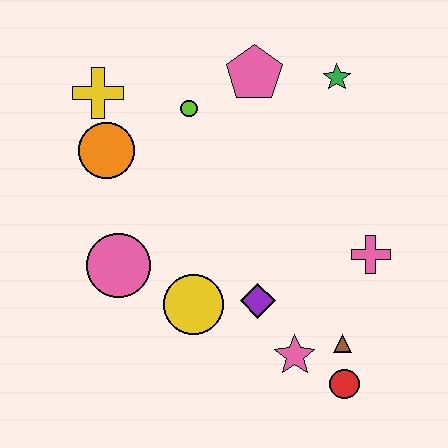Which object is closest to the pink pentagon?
The lime circle is closest to the pink pentagon.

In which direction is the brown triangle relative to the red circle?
The brown triangle is above the red circle.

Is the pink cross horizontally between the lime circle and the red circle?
No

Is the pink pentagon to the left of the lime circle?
No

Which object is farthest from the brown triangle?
The yellow cross is farthest from the brown triangle.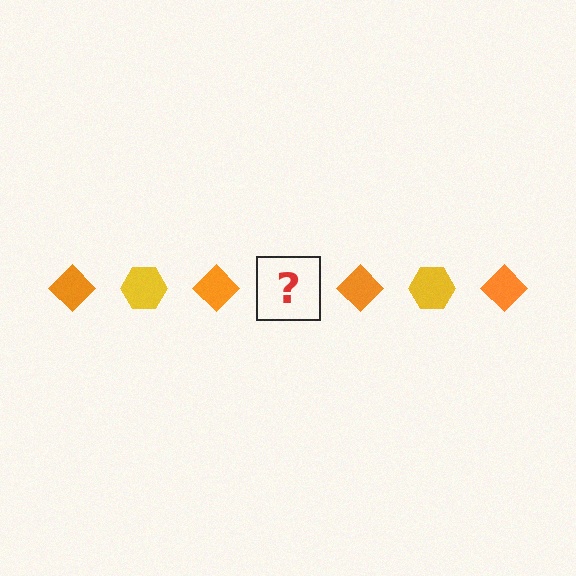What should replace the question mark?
The question mark should be replaced with a yellow hexagon.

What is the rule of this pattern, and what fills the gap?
The rule is that the pattern alternates between orange diamond and yellow hexagon. The gap should be filled with a yellow hexagon.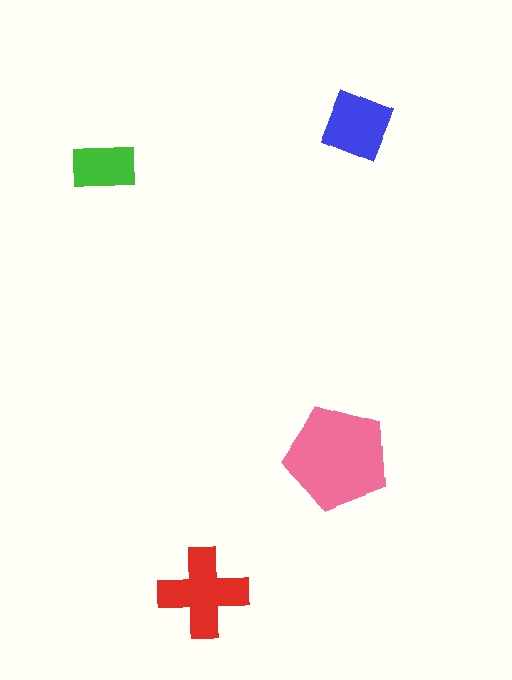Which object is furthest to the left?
The green rectangle is leftmost.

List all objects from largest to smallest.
The pink pentagon, the red cross, the blue diamond, the green rectangle.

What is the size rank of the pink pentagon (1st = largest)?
1st.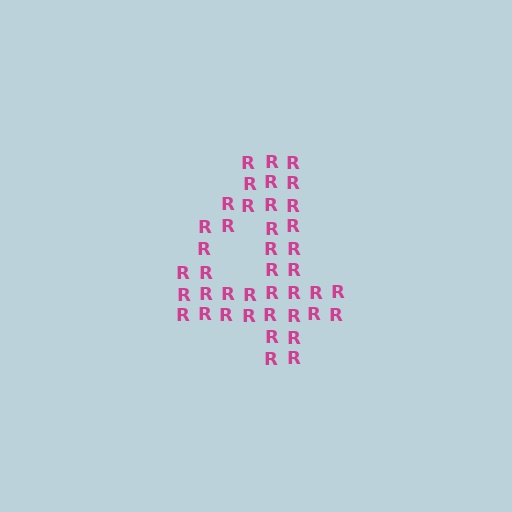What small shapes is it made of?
It is made of small letter R's.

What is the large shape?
The large shape is the digit 4.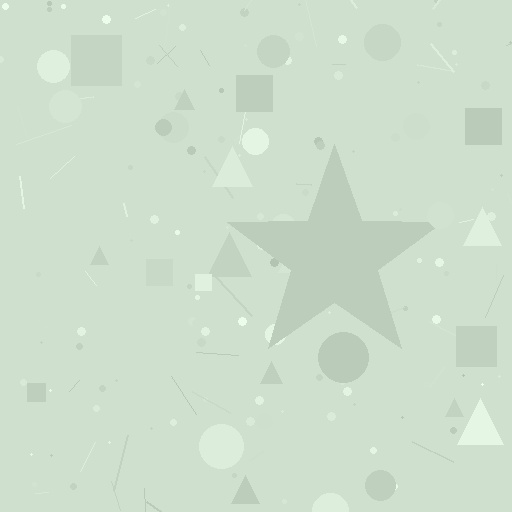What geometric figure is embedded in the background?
A star is embedded in the background.